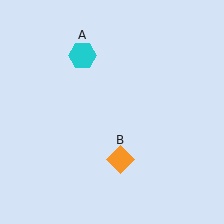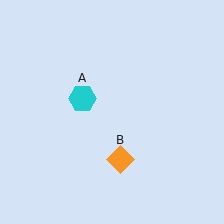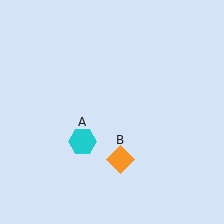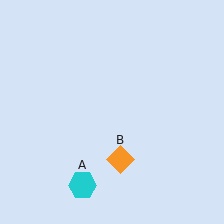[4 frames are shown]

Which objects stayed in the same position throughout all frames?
Orange diamond (object B) remained stationary.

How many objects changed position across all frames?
1 object changed position: cyan hexagon (object A).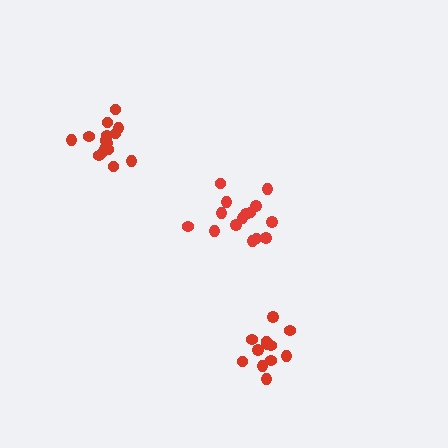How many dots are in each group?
Group 1: 12 dots, Group 2: 15 dots, Group 3: 15 dots (42 total).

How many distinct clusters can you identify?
There are 3 distinct clusters.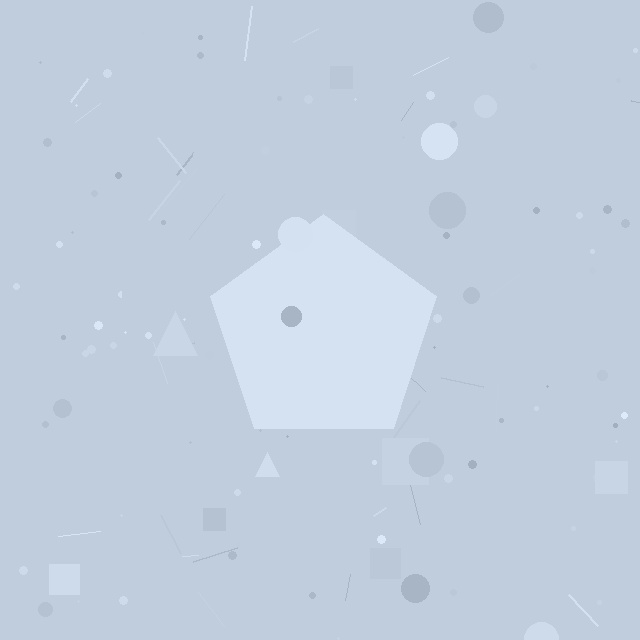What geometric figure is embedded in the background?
A pentagon is embedded in the background.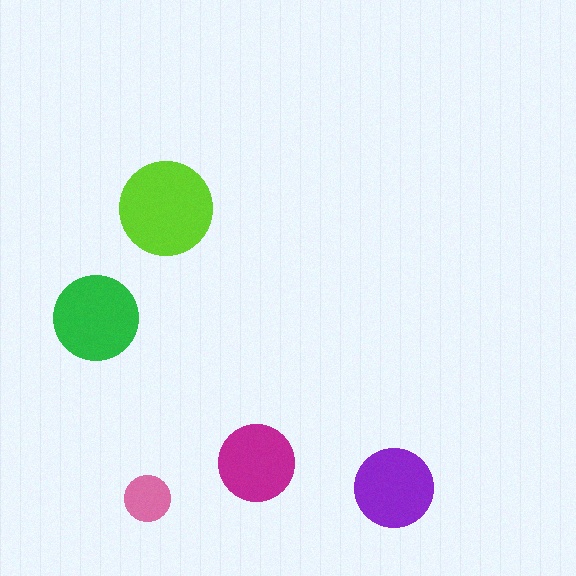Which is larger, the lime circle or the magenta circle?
The lime one.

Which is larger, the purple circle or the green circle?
The green one.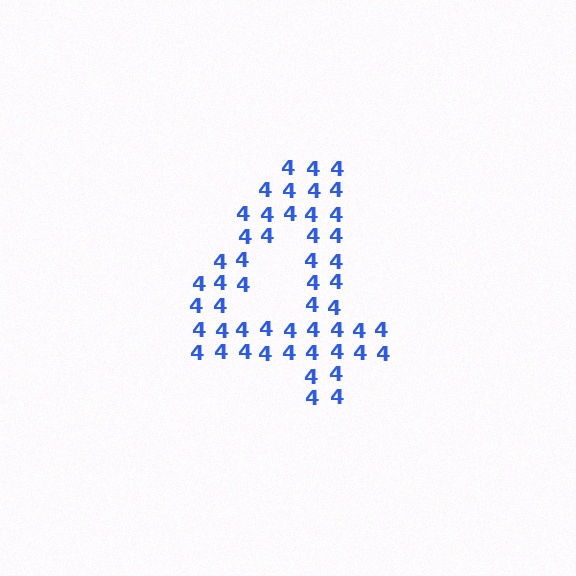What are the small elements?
The small elements are digit 4's.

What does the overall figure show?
The overall figure shows the digit 4.